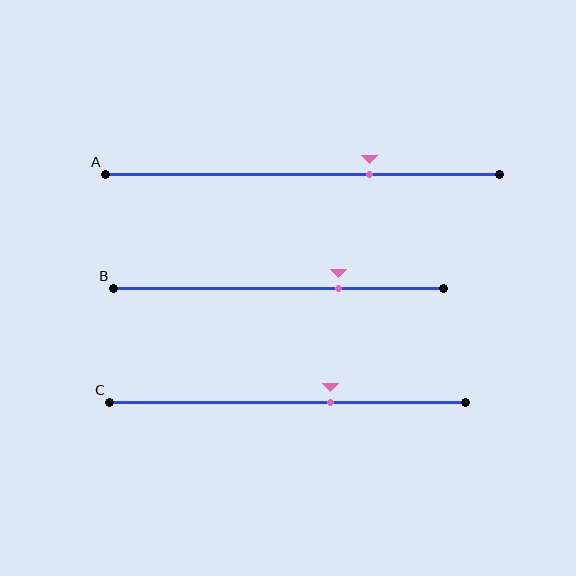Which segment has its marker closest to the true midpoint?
Segment C has its marker closest to the true midpoint.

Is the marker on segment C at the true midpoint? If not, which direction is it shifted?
No, the marker on segment C is shifted to the right by about 12% of the segment length.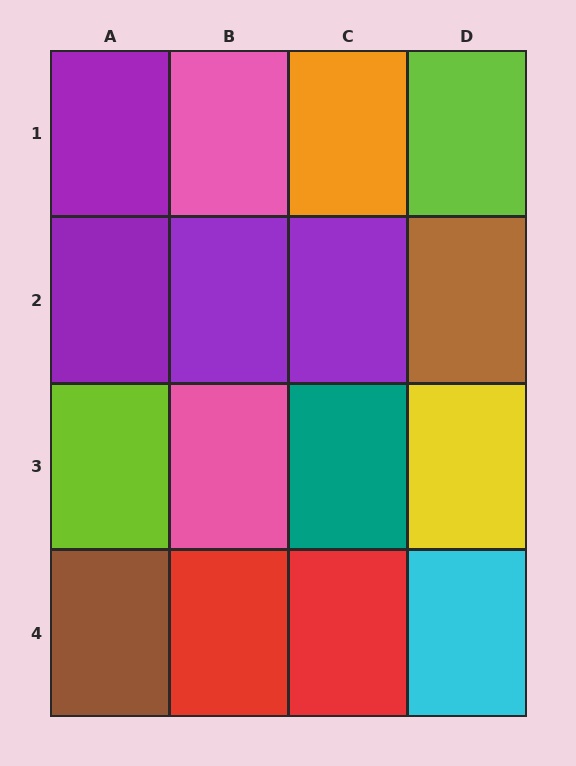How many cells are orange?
1 cell is orange.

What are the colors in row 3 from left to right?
Lime, pink, teal, yellow.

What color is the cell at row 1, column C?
Orange.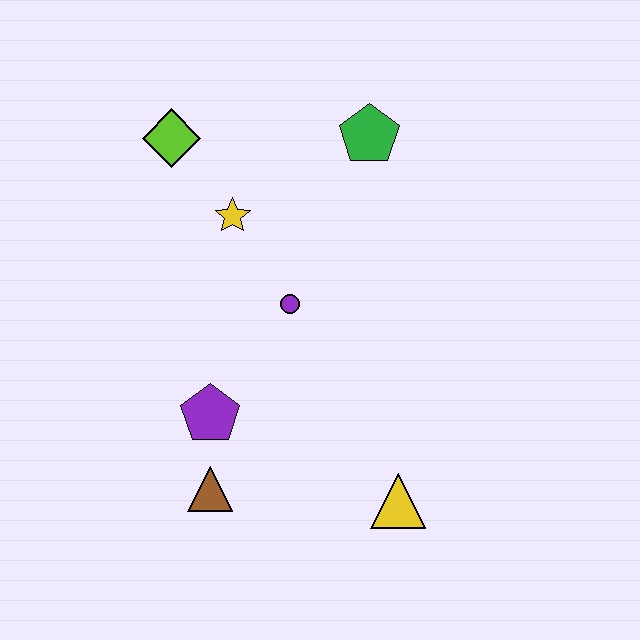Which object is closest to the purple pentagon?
The brown triangle is closest to the purple pentagon.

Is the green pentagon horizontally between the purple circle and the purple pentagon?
No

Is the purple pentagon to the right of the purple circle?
No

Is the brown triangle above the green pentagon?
No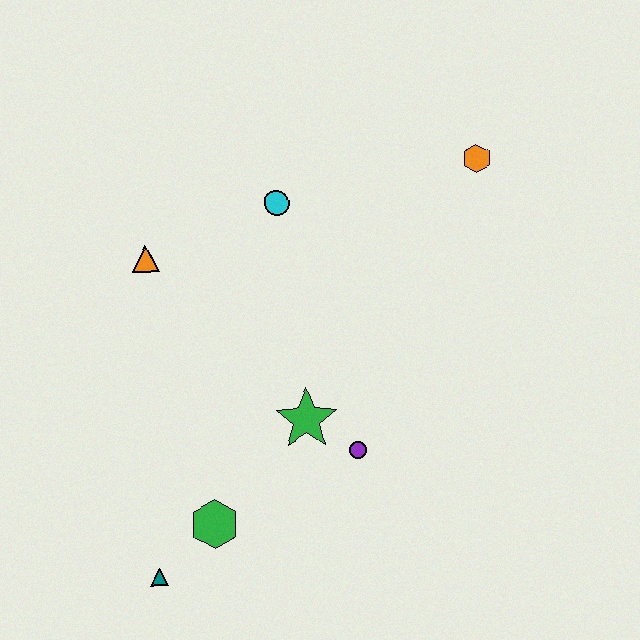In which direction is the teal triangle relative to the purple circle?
The teal triangle is to the left of the purple circle.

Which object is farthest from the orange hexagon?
The teal triangle is farthest from the orange hexagon.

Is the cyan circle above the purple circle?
Yes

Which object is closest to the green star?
The purple circle is closest to the green star.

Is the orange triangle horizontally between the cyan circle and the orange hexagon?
No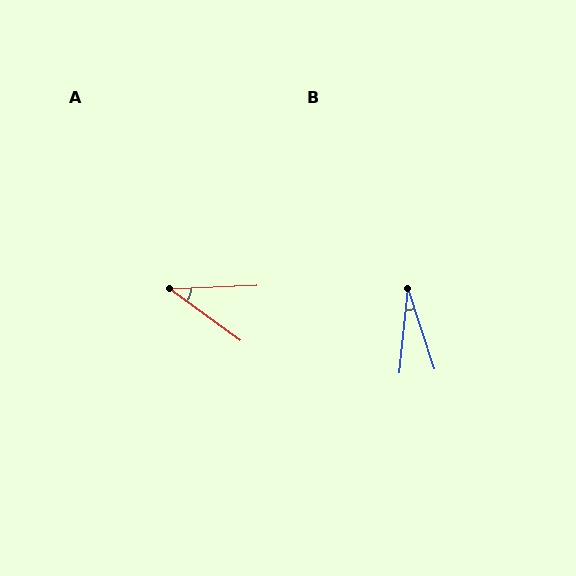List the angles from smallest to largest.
B (24°), A (39°).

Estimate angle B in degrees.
Approximately 24 degrees.